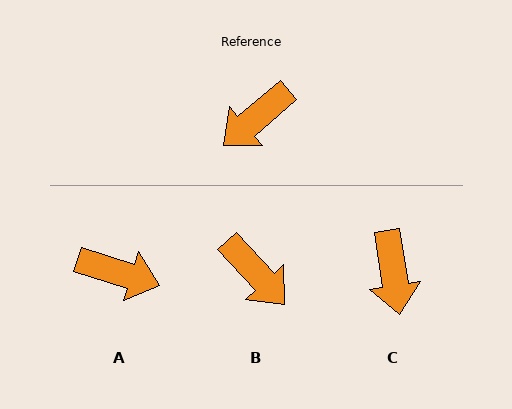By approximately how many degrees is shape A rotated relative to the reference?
Approximately 122 degrees counter-clockwise.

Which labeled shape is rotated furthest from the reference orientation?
A, about 122 degrees away.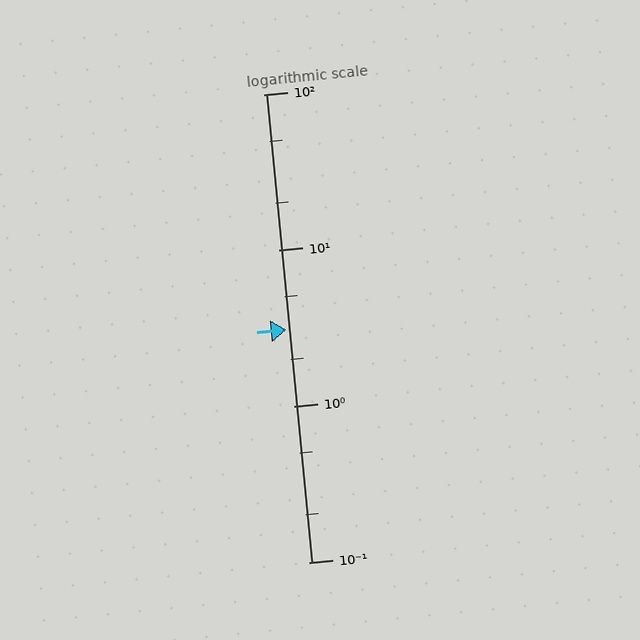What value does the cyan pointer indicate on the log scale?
The pointer indicates approximately 3.1.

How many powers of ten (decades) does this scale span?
The scale spans 3 decades, from 0.1 to 100.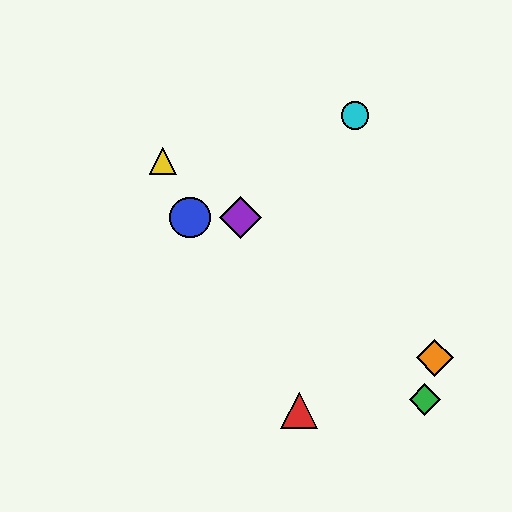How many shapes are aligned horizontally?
2 shapes (the blue circle, the purple diamond) are aligned horizontally.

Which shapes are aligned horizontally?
The blue circle, the purple diamond are aligned horizontally.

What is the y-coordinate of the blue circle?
The blue circle is at y≈217.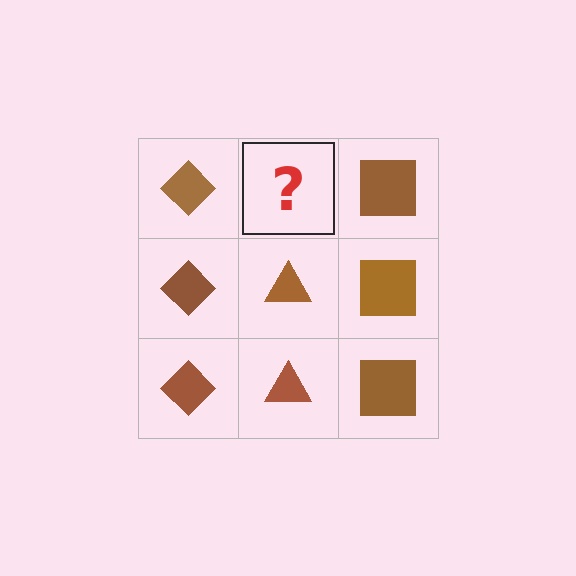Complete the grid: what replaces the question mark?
The question mark should be replaced with a brown triangle.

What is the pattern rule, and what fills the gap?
The rule is that each column has a consistent shape. The gap should be filled with a brown triangle.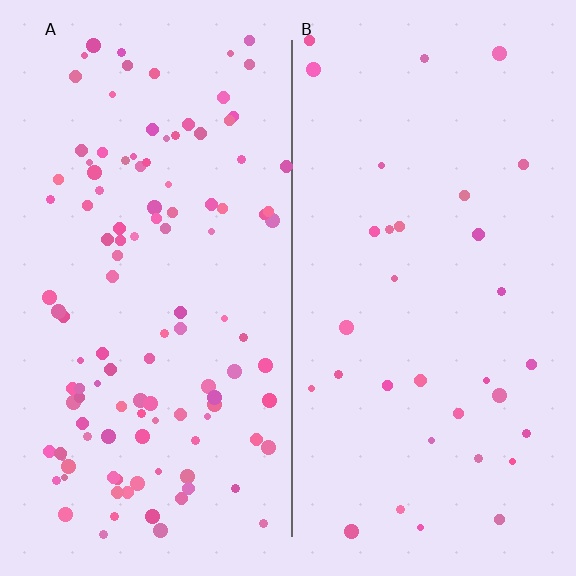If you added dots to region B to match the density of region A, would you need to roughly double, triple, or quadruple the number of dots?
Approximately quadruple.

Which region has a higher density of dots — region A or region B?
A (the left).